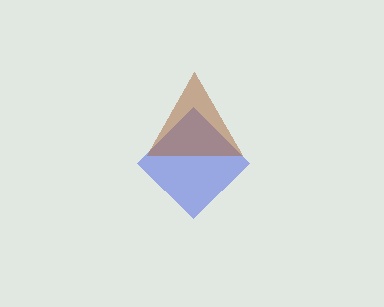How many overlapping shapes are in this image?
There are 2 overlapping shapes in the image.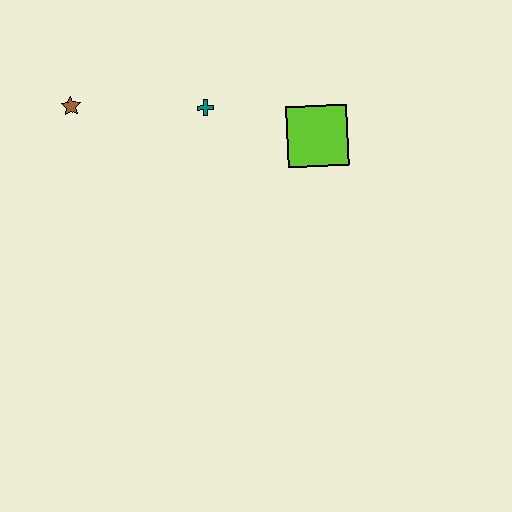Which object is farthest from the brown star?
The lime square is farthest from the brown star.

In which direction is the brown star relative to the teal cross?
The brown star is to the left of the teal cross.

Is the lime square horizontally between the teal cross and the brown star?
No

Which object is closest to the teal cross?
The lime square is closest to the teal cross.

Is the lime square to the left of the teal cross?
No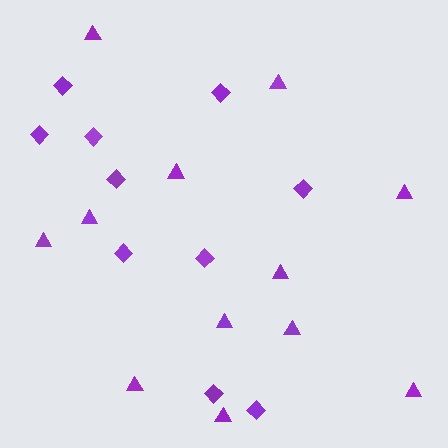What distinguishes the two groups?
There are 2 groups: one group of triangles (12) and one group of diamonds (10).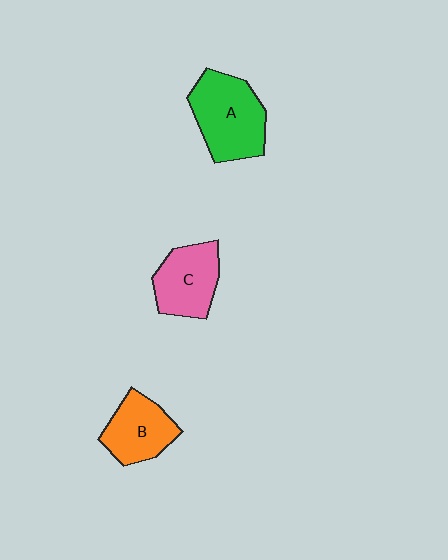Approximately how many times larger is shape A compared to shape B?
Approximately 1.4 times.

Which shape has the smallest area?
Shape B (orange).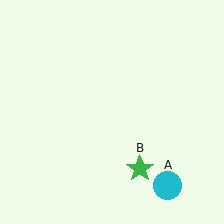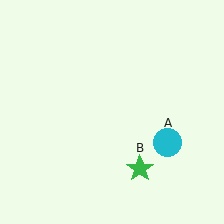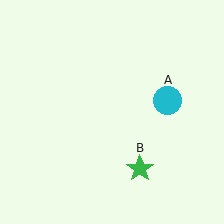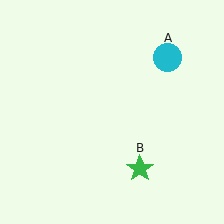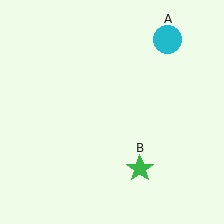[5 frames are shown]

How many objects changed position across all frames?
1 object changed position: cyan circle (object A).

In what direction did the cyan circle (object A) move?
The cyan circle (object A) moved up.